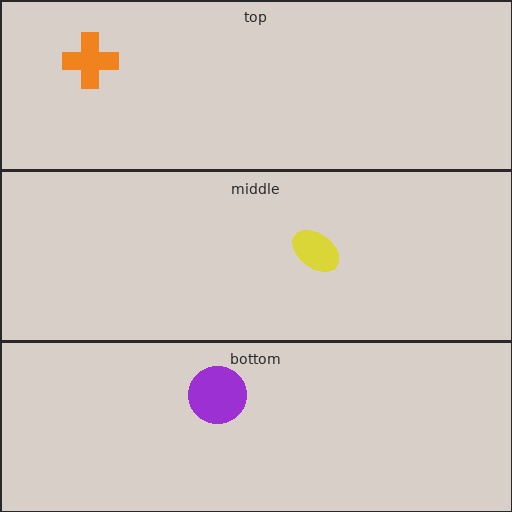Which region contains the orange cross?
The top region.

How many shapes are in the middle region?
1.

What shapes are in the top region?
The orange cross.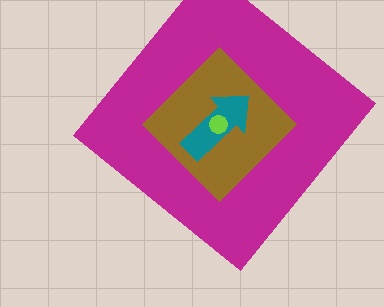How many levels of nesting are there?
4.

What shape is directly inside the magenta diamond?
The brown diamond.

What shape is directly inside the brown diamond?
The teal arrow.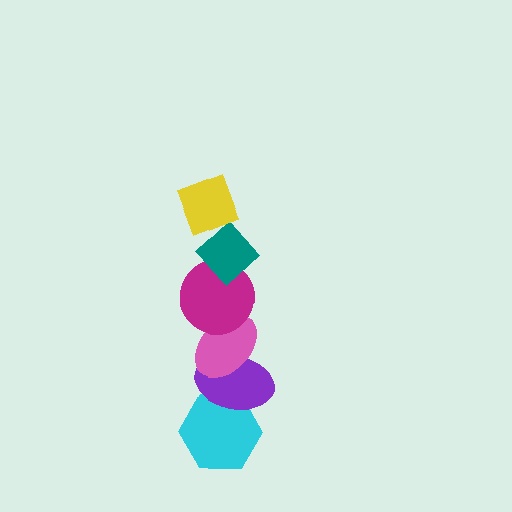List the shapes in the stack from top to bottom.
From top to bottom: the yellow diamond, the teal diamond, the magenta circle, the pink ellipse, the purple ellipse, the cyan hexagon.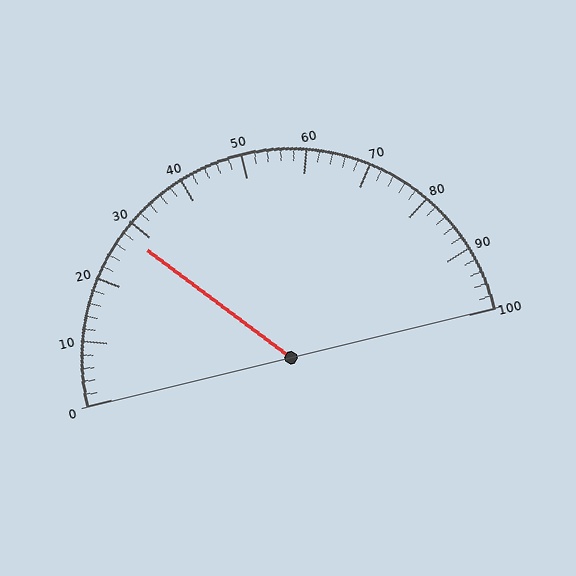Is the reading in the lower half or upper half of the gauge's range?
The reading is in the lower half of the range (0 to 100).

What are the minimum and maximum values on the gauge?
The gauge ranges from 0 to 100.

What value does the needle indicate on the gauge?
The needle indicates approximately 28.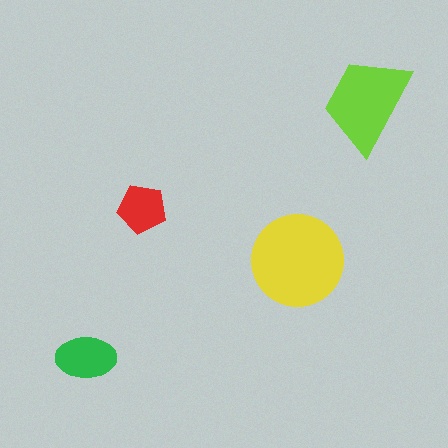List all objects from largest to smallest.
The yellow circle, the lime trapezoid, the green ellipse, the red pentagon.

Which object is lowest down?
The green ellipse is bottommost.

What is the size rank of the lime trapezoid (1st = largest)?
2nd.